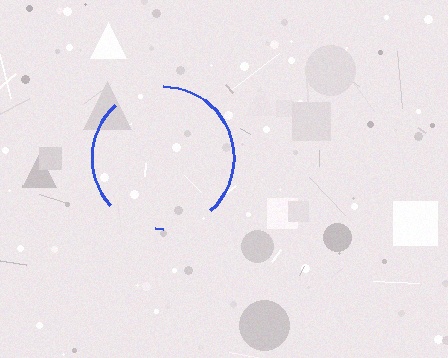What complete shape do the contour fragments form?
The contour fragments form a circle.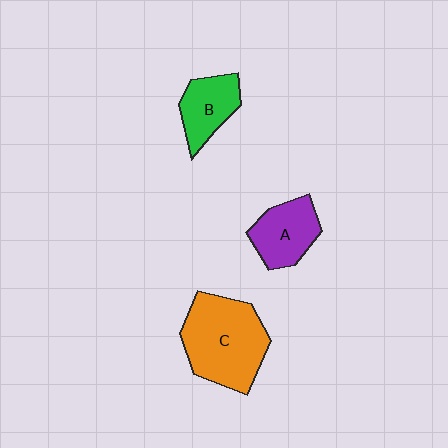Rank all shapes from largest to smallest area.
From largest to smallest: C (orange), A (purple), B (green).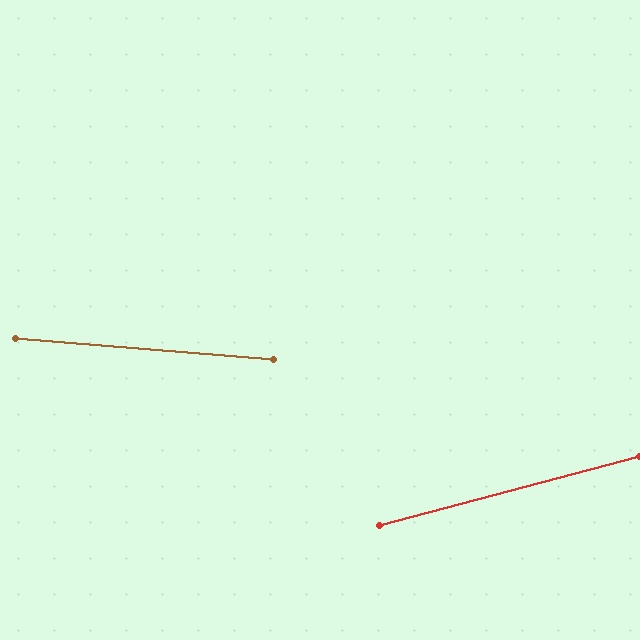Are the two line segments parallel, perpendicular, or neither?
Neither parallel nor perpendicular — they differ by about 19°.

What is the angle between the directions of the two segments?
Approximately 19 degrees.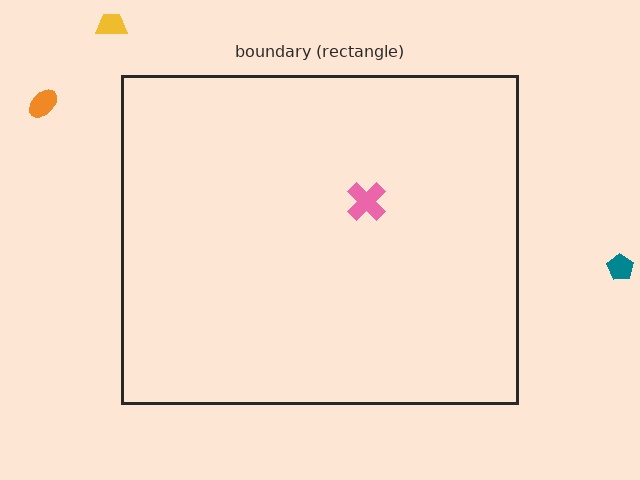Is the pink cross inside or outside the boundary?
Inside.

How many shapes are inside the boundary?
1 inside, 3 outside.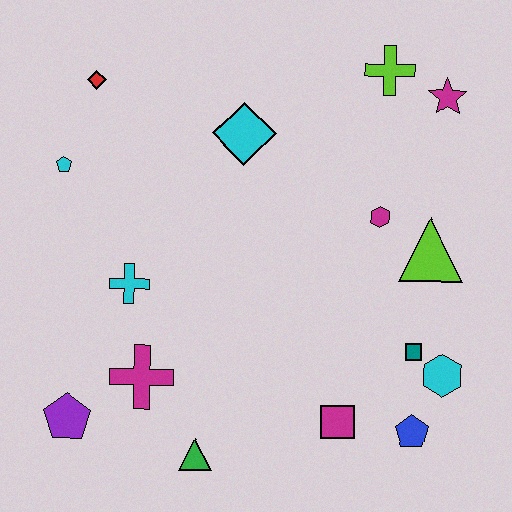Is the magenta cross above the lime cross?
No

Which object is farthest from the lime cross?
The purple pentagon is farthest from the lime cross.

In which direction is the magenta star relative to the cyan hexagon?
The magenta star is above the cyan hexagon.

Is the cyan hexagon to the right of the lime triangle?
Yes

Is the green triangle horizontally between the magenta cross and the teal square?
Yes